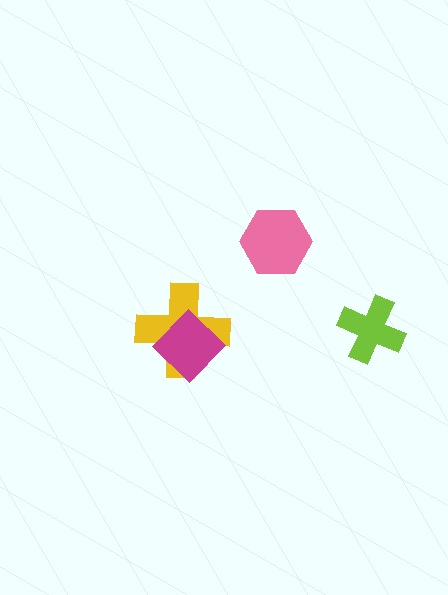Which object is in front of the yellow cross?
The magenta diamond is in front of the yellow cross.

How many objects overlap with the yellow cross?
1 object overlaps with the yellow cross.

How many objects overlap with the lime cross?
0 objects overlap with the lime cross.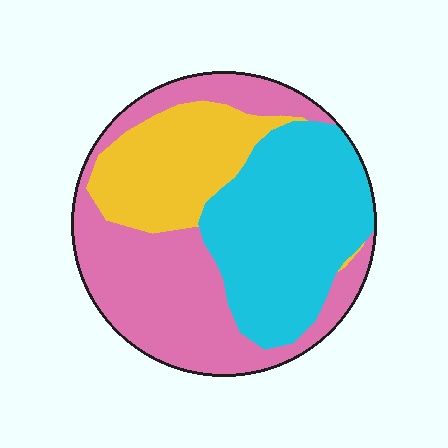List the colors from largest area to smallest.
From largest to smallest: pink, cyan, yellow.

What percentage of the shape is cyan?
Cyan takes up about three eighths (3/8) of the shape.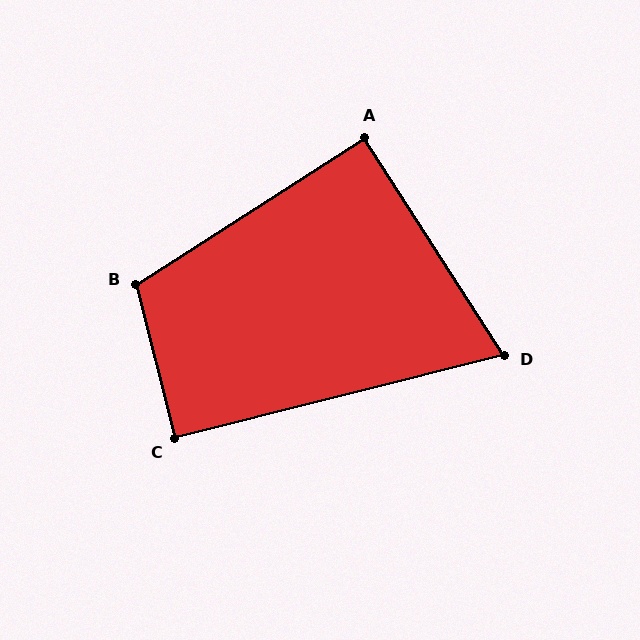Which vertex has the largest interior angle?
B, at approximately 109 degrees.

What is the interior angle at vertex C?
Approximately 90 degrees (approximately right).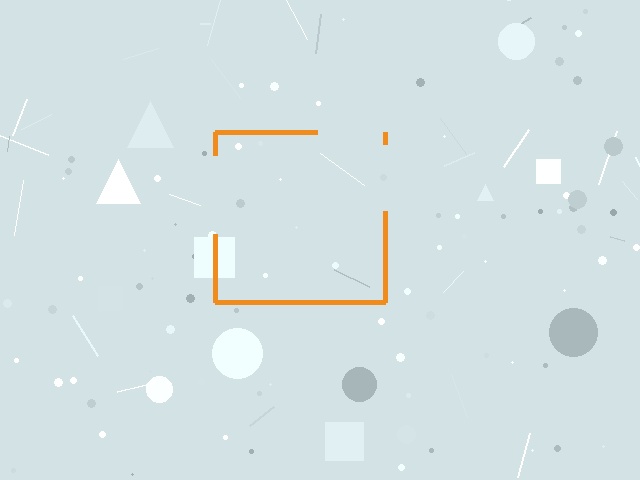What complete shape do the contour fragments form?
The contour fragments form a square.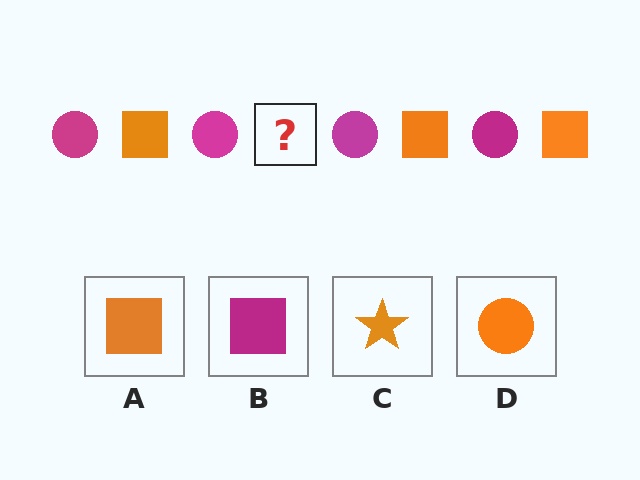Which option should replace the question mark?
Option A.